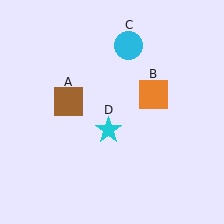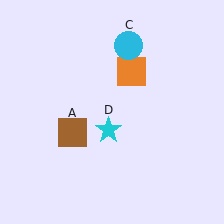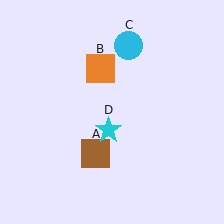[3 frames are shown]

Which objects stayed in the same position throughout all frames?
Cyan circle (object C) and cyan star (object D) remained stationary.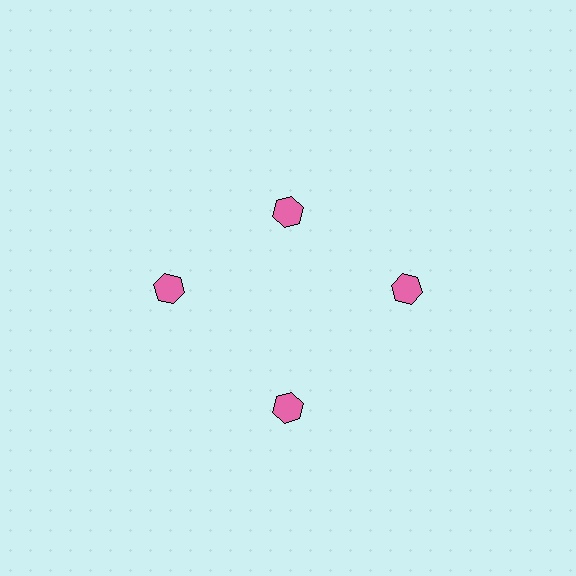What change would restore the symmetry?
The symmetry would be restored by moving it outward, back onto the ring so that all 4 hexagons sit at equal angles and equal distance from the center.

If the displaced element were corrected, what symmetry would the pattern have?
It would have 4-fold rotational symmetry — the pattern would map onto itself every 90 degrees.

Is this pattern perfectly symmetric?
No. The 4 pink hexagons are arranged in a ring, but one element near the 12 o'clock position is pulled inward toward the center, breaking the 4-fold rotational symmetry.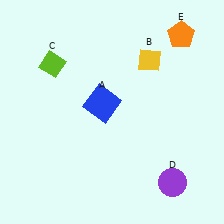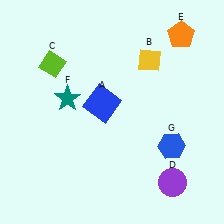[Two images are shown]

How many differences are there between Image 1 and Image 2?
There are 2 differences between the two images.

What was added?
A teal star (F), a blue hexagon (G) were added in Image 2.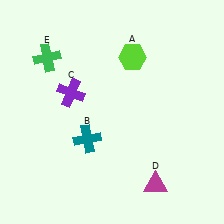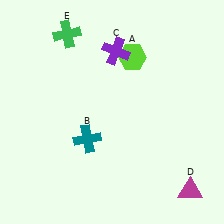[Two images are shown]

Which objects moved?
The objects that moved are: the purple cross (C), the magenta triangle (D), the green cross (E).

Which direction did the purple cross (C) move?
The purple cross (C) moved right.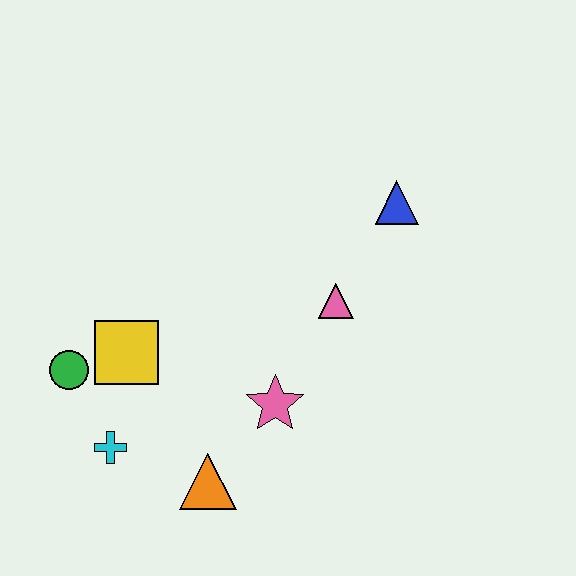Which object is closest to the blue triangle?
The pink triangle is closest to the blue triangle.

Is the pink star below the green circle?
Yes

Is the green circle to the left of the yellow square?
Yes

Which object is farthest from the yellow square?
The blue triangle is farthest from the yellow square.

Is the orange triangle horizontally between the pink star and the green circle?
Yes